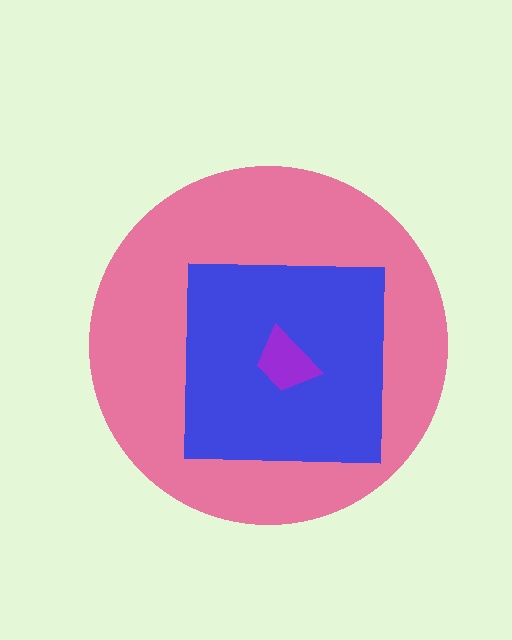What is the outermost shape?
The pink circle.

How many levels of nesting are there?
3.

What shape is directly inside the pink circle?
The blue square.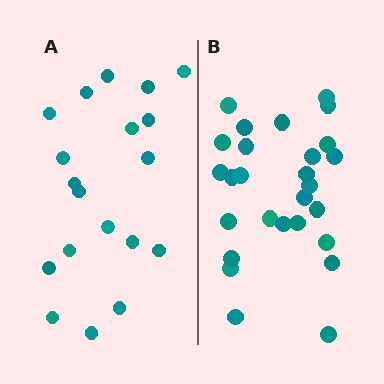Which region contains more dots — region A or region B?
Region B (the right region) has more dots.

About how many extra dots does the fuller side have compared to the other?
Region B has roughly 8 or so more dots than region A.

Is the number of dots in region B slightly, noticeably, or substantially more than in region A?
Region B has noticeably more, but not dramatically so. The ratio is roughly 1.4 to 1.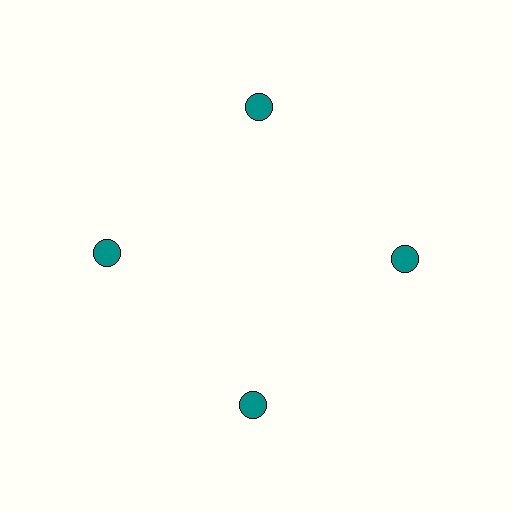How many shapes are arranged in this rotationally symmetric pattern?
There are 4 shapes, arranged in 4 groups of 1.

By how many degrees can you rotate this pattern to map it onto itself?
The pattern maps onto itself every 90 degrees of rotation.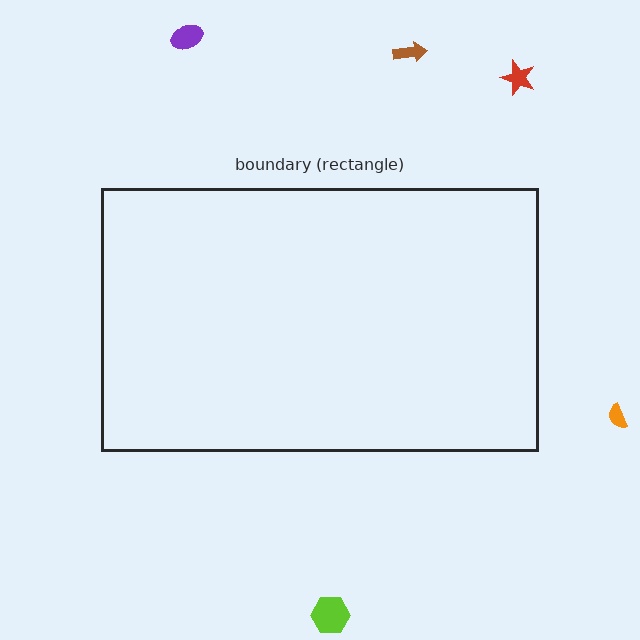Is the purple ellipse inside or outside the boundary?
Outside.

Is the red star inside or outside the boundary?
Outside.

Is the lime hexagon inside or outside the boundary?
Outside.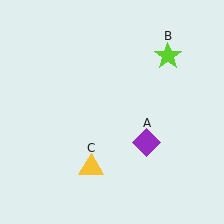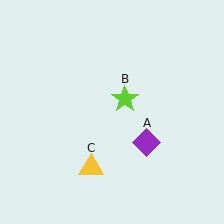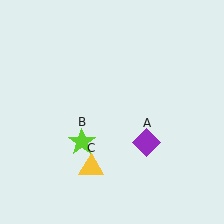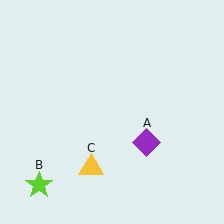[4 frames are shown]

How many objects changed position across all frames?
1 object changed position: lime star (object B).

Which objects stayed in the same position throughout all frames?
Purple diamond (object A) and yellow triangle (object C) remained stationary.